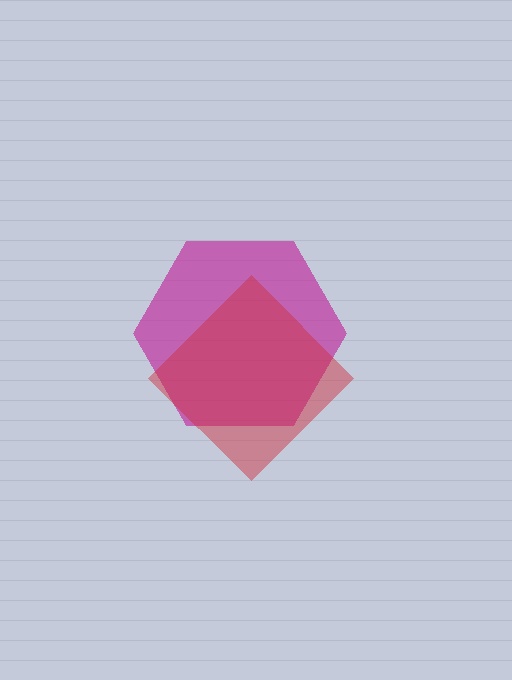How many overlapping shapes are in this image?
There are 2 overlapping shapes in the image.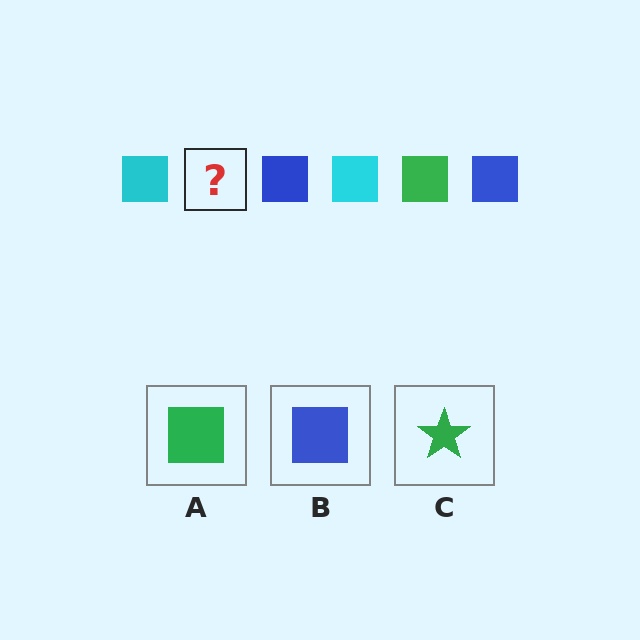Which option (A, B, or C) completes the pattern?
A.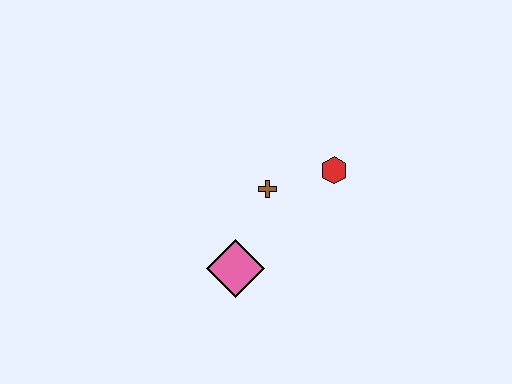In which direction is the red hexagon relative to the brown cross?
The red hexagon is to the right of the brown cross.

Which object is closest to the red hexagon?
The brown cross is closest to the red hexagon.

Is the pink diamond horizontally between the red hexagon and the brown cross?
No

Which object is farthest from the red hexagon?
The pink diamond is farthest from the red hexagon.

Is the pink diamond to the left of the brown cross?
Yes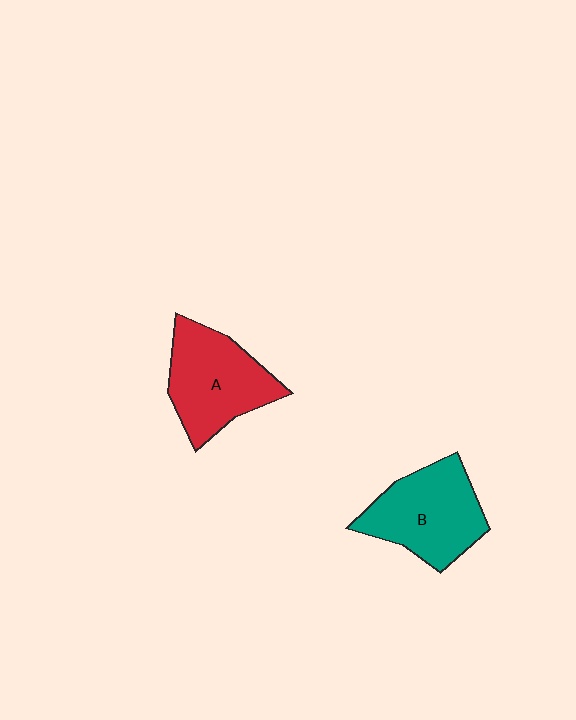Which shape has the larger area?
Shape B (teal).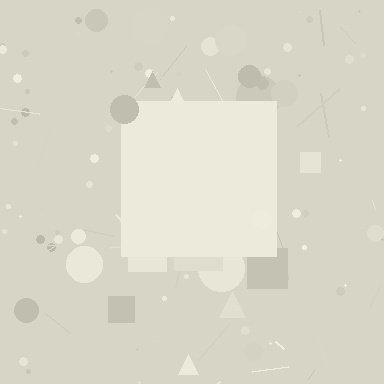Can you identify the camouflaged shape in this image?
The camouflaged shape is a square.